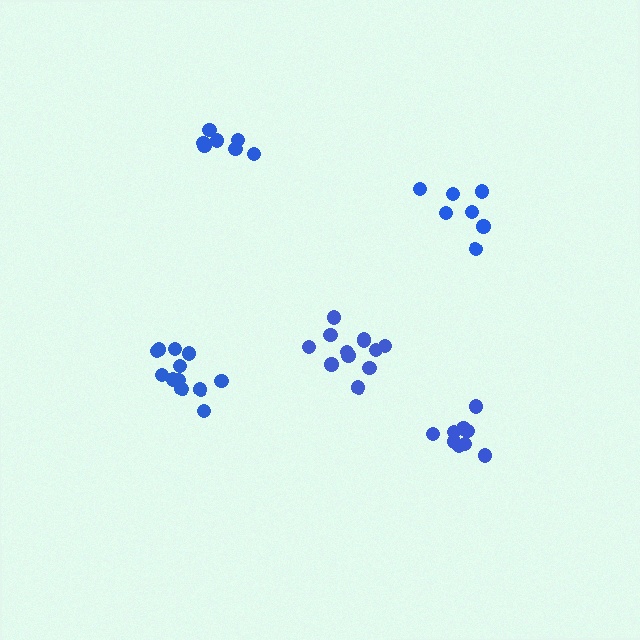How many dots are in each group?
Group 1: 12 dots, Group 2: 7 dots, Group 3: 7 dots, Group 4: 9 dots, Group 5: 12 dots (47 total).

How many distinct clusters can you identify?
There are 5 distinct clusters.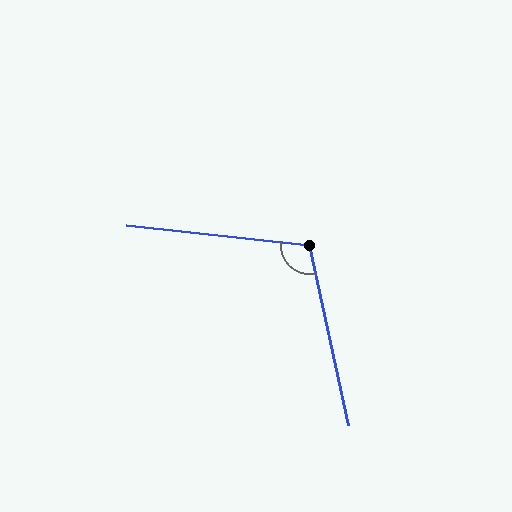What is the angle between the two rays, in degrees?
Approximately 109 degrees.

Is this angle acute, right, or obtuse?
It is obtuse.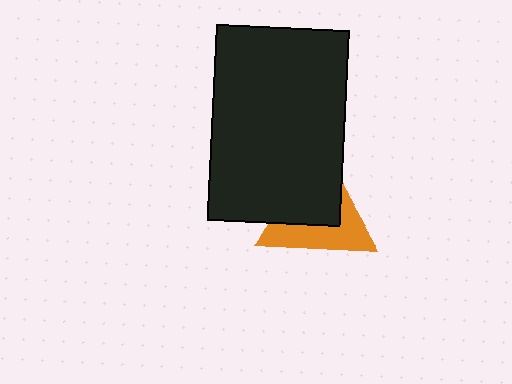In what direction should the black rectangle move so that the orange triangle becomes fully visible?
The black rectangle should move toward the upper-left. That is the shortest direction to clear the overlap and leave the orange triangle fully visible.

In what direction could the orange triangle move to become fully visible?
The orange triangle could move toward the lower-right. That would shift it out from behind the black rectangle entirely.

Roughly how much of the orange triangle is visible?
About half of it is visible (roughly 46%).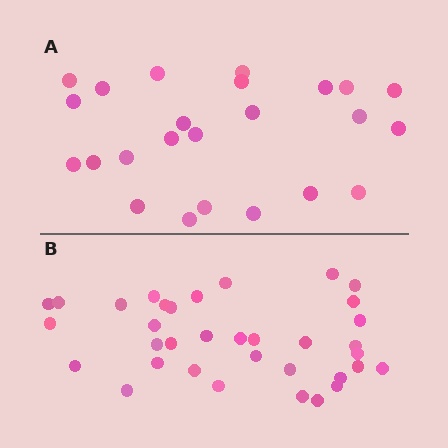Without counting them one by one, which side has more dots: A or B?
Region B (the bottom region) has more dots.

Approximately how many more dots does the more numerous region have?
Region B has roughly 12 or so more dots than region A.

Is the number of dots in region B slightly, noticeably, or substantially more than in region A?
Region B has substantially more. The ratio is roughly 1.5 to 1.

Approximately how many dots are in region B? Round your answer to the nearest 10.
About 40 dots. (The exact count is 35, which rounds to 40.)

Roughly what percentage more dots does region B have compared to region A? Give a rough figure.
About 45% more.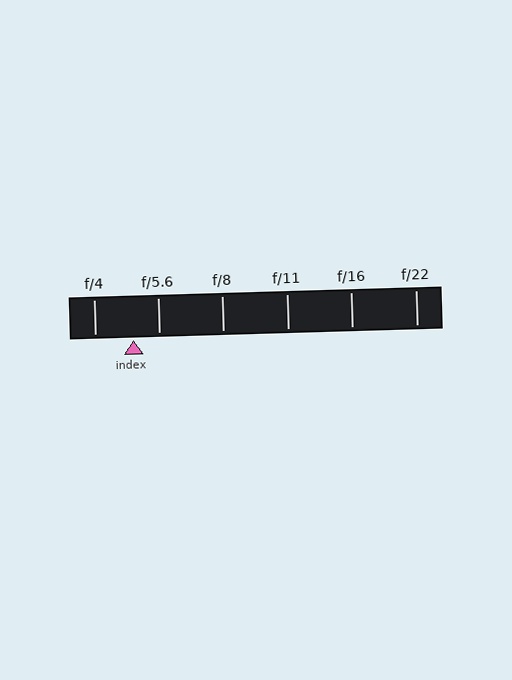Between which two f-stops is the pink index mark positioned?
The index mark is between f/4 and f/5.6.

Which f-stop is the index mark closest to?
The index mark is closest to f/5.6.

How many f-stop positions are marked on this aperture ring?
There are 6 f-stop positions marked.